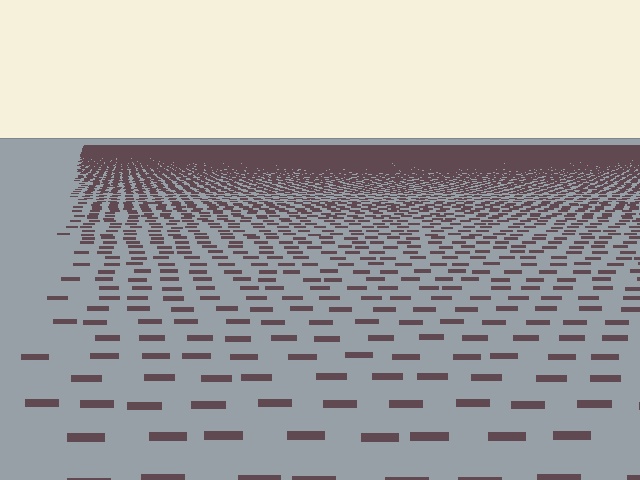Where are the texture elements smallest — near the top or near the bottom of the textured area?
Near the top.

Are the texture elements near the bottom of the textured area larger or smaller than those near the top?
Larger. Near the bottom, elements are closer to the viewer and appear at a bigger on-screen size.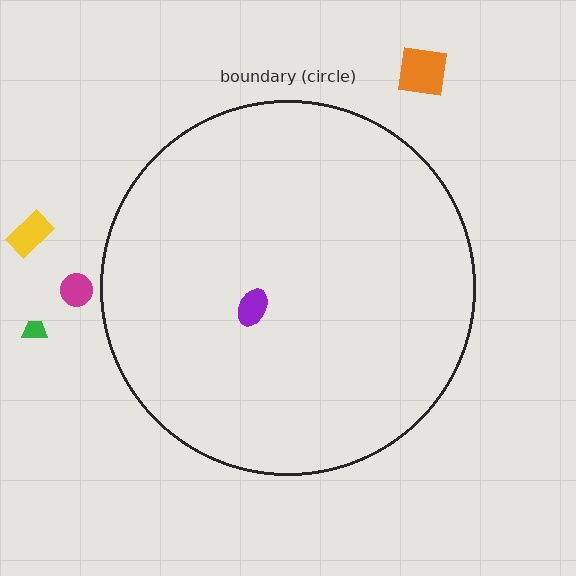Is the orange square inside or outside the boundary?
Outside.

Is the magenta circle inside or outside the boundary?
Outside.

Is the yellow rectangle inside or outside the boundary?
Outside.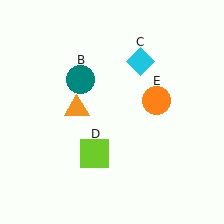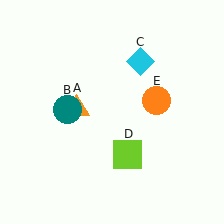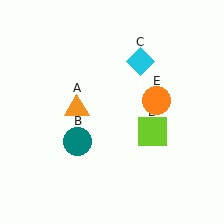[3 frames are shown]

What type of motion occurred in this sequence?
The teal circle (object B), lime square (object D) rotated counterclockwise around the center of the scene.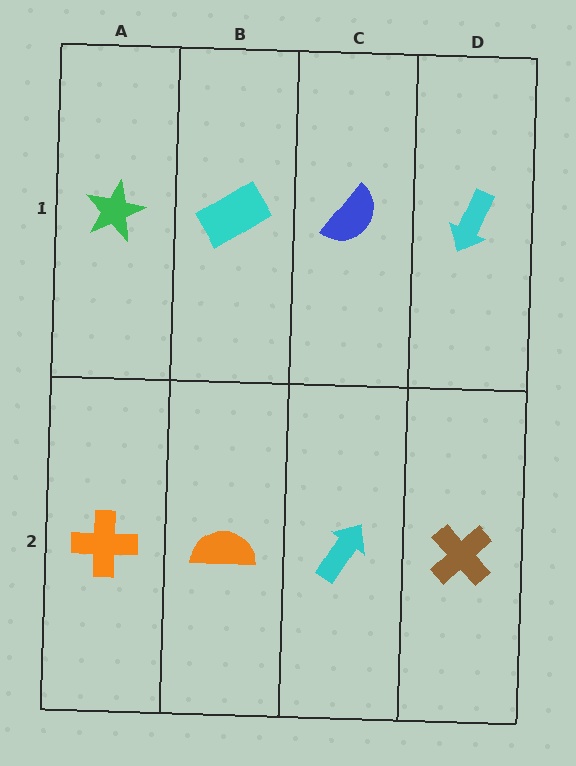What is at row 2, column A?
An orange cross.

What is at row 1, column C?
A blue semicircle.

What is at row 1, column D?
A cyan arrow.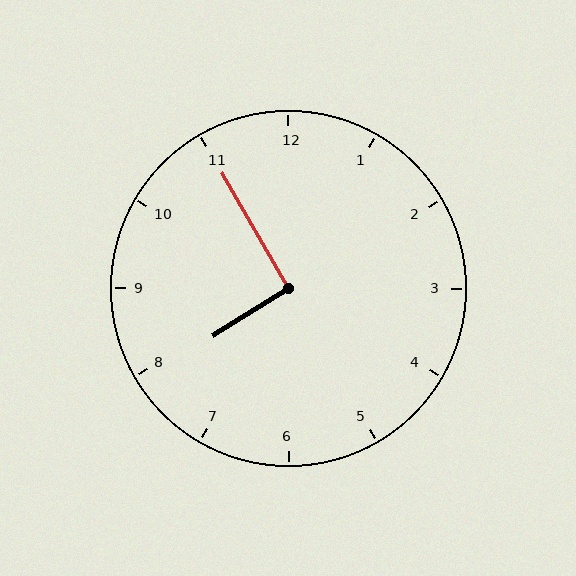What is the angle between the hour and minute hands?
Approximately 92 degrees.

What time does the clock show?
7:55.